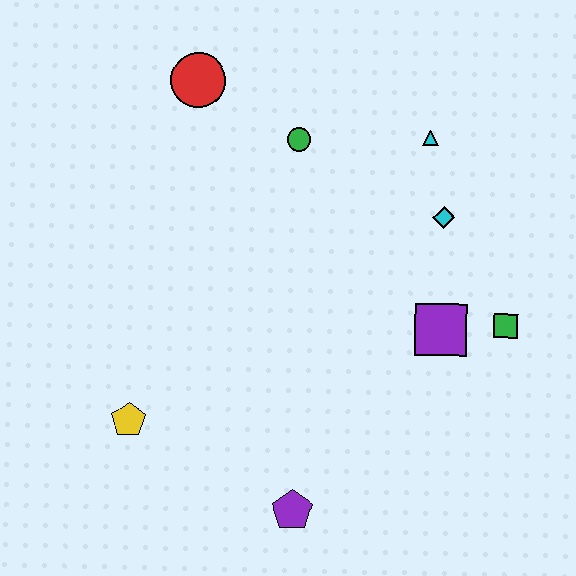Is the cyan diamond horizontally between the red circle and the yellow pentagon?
No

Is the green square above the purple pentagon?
Yes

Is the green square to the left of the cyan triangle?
No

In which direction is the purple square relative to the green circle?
The purple square is below the green circle.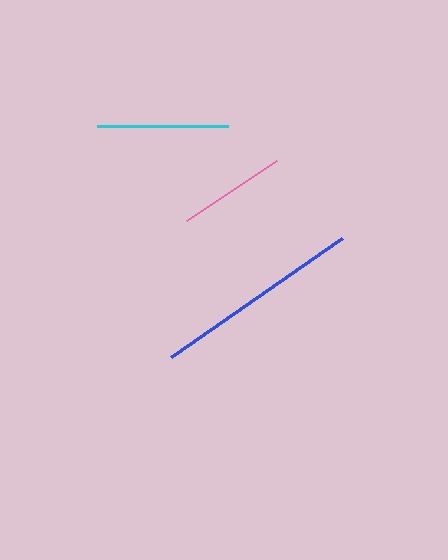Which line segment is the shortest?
The pink line is the shortest at approximately 108 pixels.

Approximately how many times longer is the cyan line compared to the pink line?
The cyan line is approximately 1.2 times the length of the pink line.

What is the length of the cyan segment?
The cyan segment is approximately 131 pixels long.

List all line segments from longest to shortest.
From longest to shortest: blue, cyan, pink.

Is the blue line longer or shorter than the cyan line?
The blue line is longer than the cyan line.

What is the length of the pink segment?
The pink segment is approximately 108 pixels long.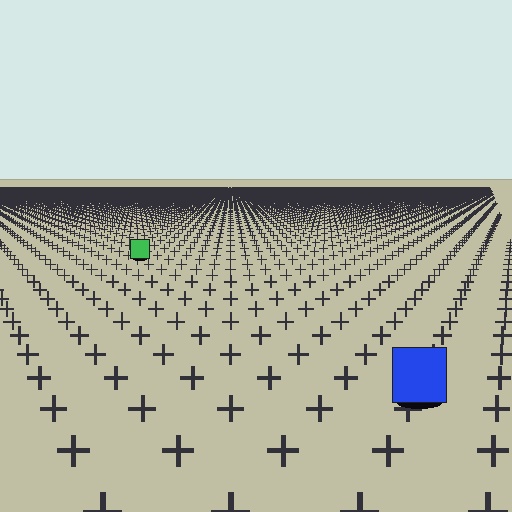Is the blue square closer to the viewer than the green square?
Yes. The blue square is closer — you can tell from the texture gradient: the ground texture is coarser near it.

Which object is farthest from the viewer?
The green square is farthest from the viewer. It appears smaller and the ground texture around it is denser.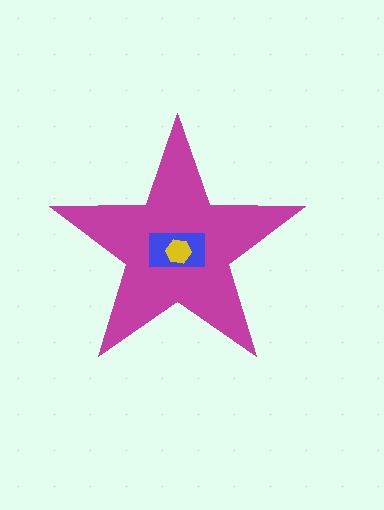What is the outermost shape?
The magenta star.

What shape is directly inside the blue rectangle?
The yellow hexagon.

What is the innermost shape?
The yellow hexagon.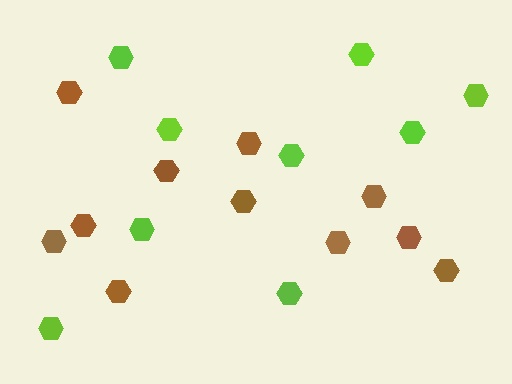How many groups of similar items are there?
There are 2 groups: one group of brown hexagons (11) and one group of lime hexagons (9).